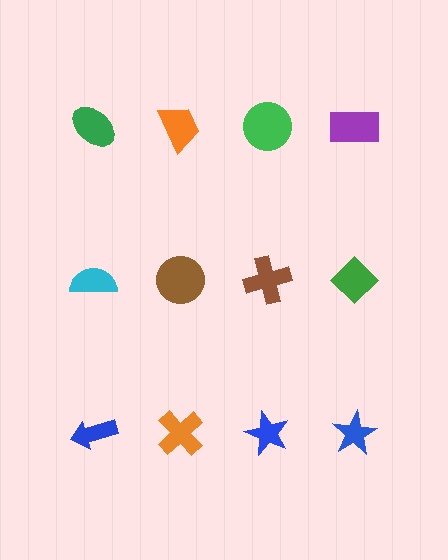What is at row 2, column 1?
A cyan semicircle.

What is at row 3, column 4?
A blue star.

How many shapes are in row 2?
4 shapes.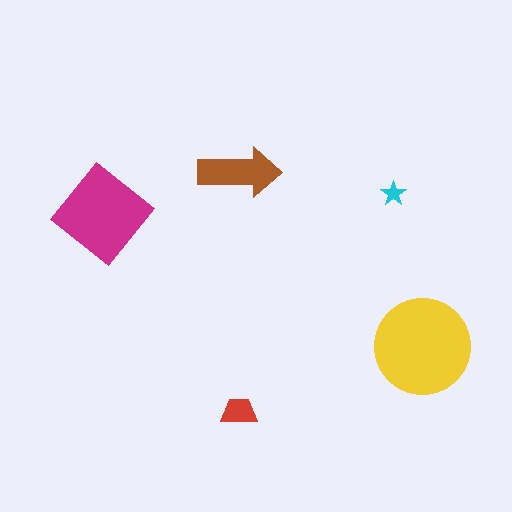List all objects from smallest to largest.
The cyan star, the red trapezoid, the brown arrow, the magenta diamond, the yellow circle.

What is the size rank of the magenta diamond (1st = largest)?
2nd.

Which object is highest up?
The brown arrow is topmost.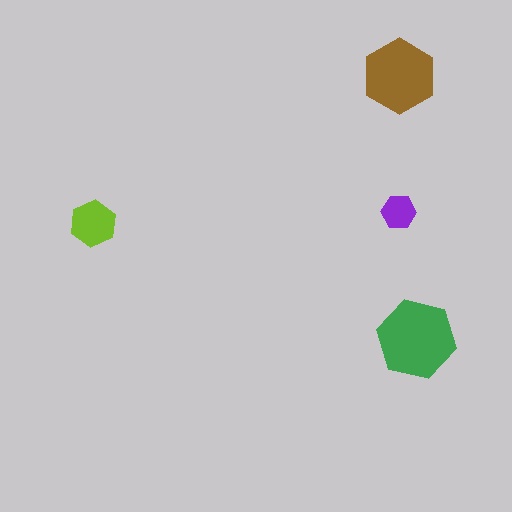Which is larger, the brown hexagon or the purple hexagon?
The brown one.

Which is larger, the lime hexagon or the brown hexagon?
The brown one.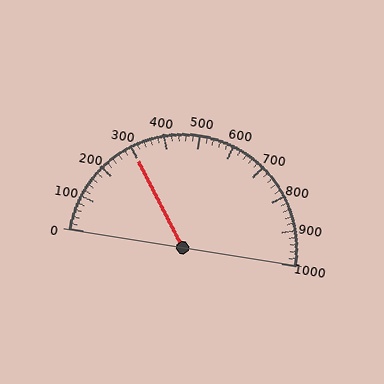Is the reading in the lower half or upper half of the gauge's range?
The reading is in the lower half of the range (0 to 1000).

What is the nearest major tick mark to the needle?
The nearest major tick mark is 300.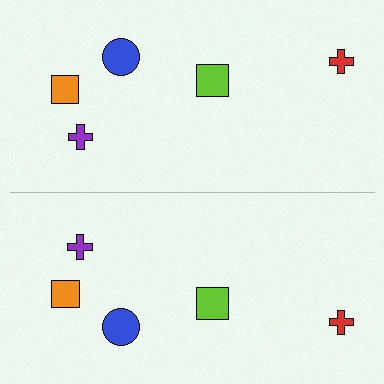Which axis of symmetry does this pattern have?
The pattern has a horizontal axis of symmetry running through the center of the image.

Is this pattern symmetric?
Yes, this pattern has bilateral (reflection) symmetry.